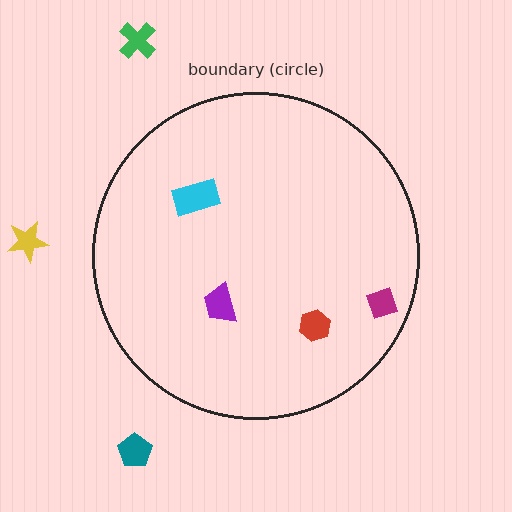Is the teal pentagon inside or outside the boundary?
Outside.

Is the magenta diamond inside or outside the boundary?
Inside.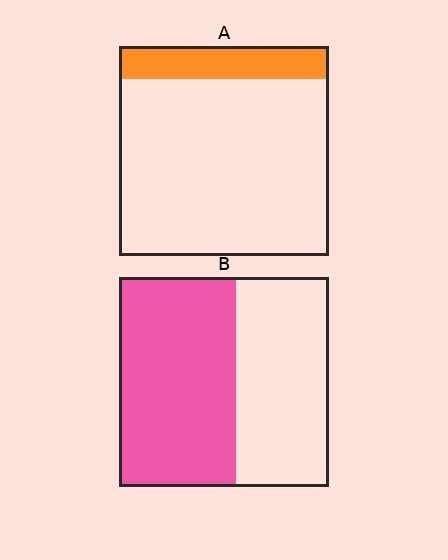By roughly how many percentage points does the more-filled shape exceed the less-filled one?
By roughly 40 percentage points (B over A).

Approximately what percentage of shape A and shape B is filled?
A is approximately 15% and B is approximately 55%.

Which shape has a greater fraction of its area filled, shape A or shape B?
Shape B.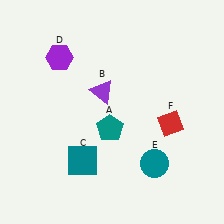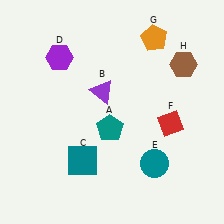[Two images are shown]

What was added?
An orange pentagon (G), a brown hexagon (H) were added in Image 2.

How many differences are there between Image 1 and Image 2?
There are 2 differences between the two images.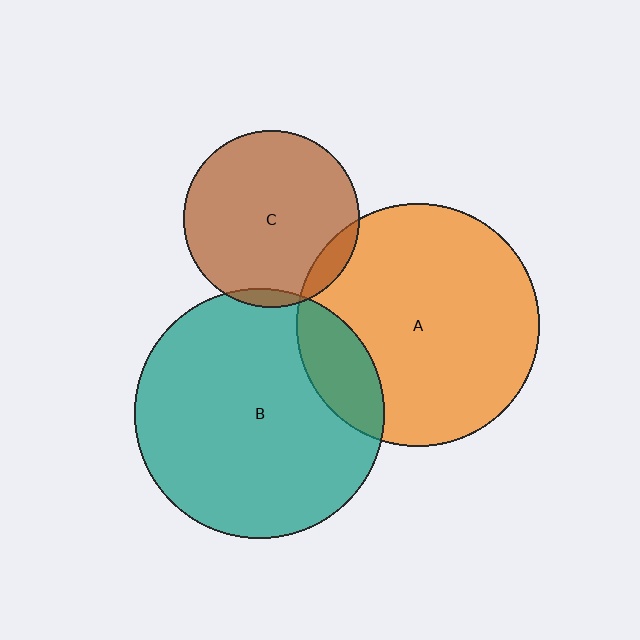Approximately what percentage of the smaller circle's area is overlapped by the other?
Approximately 5%.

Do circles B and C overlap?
Yes.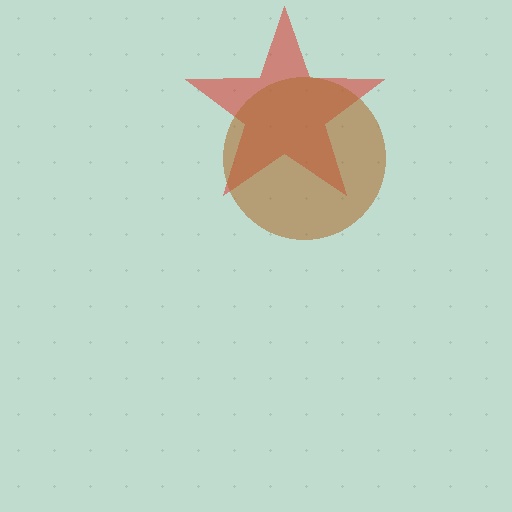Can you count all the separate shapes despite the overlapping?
Yes, there are 2 separate shapes.